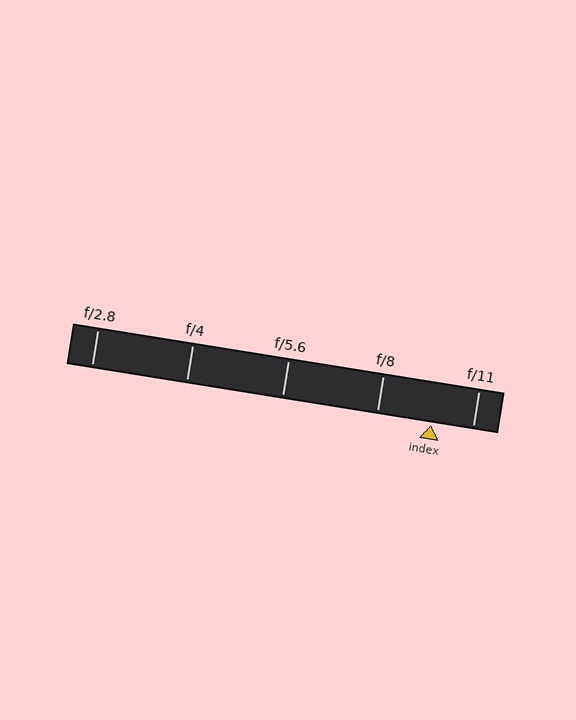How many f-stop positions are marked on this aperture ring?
There are 5 f-stop positions marked.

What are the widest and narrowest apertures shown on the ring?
The widest aperture shown is f/2.8 and the narrowest is f/11.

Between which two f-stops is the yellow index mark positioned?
The index mark is between f/8 and f/11.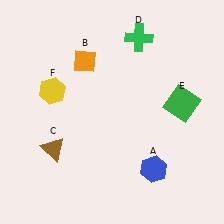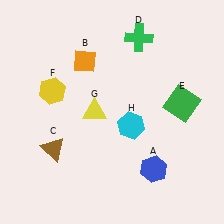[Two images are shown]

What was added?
A yellow triangle (G), a cyan hexagon (H) were added in Image 2.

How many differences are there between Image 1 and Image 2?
There are 2 differences between the two images.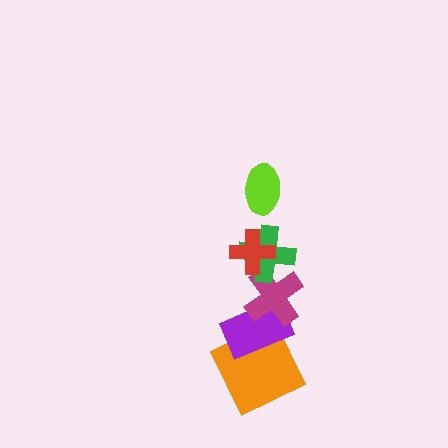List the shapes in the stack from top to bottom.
From top to bottom: the lime ellipse, the red cross, the green cross, the magenta cross, the purple rectangle, the orange square.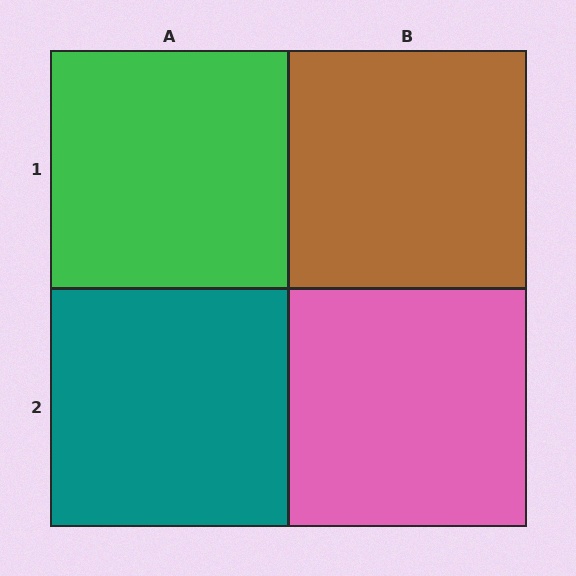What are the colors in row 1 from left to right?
Green, brown.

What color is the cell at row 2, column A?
Teal.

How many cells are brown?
1 cell is brown.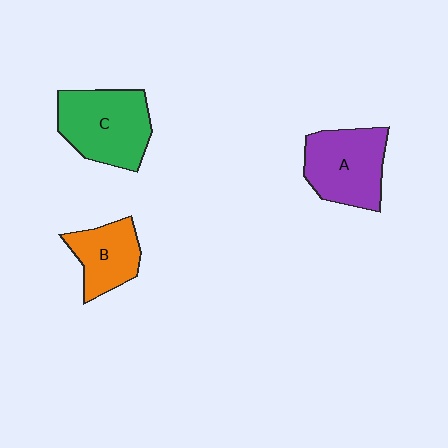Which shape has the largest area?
Shape C (green).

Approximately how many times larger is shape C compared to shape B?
Approximately 1.5 times.